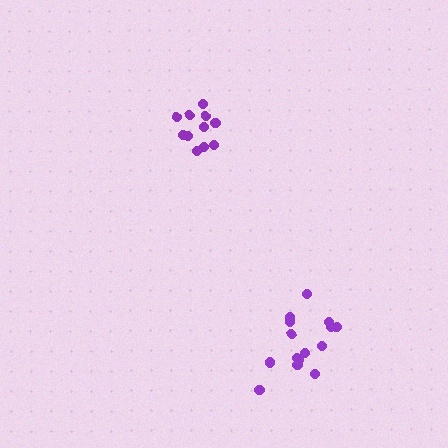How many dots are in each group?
Group 1: 11 dots, Group 2: 15 dots (26 total).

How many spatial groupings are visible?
There are 2 spatial groupings.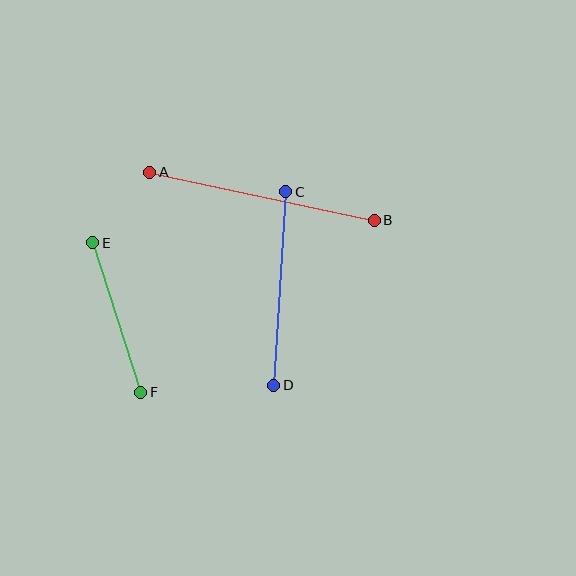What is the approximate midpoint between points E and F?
The midpoint is at approximately (117, 318) pixels.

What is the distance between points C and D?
The distance is approximately 194 pixels.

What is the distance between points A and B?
The distance is approximately 230 pixels.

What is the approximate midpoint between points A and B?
The midpoint is at approximately (262, 196) pixels.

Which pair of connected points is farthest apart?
Points A and B are farthest apart.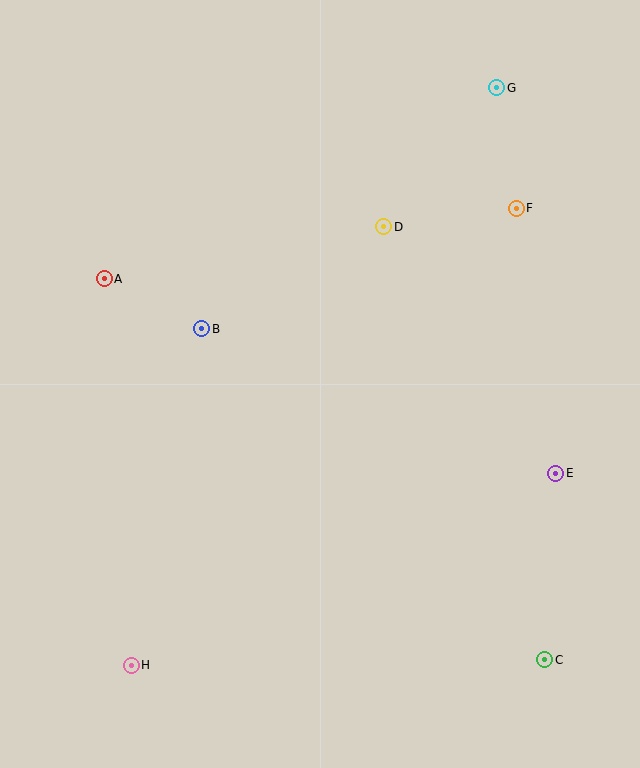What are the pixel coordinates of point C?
Point C is at (545, 660).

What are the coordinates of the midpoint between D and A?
The midpoint between D and A is at (244, 253).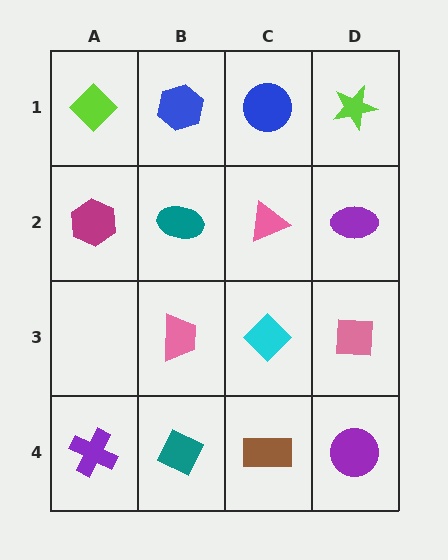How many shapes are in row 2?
4 shapes.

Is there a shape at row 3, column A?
No, that cell is empty.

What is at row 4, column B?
A teal diamond.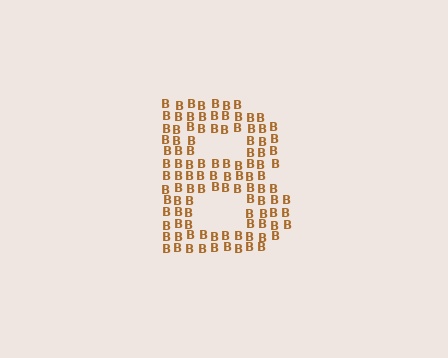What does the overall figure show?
The overall figure shows the letter B.